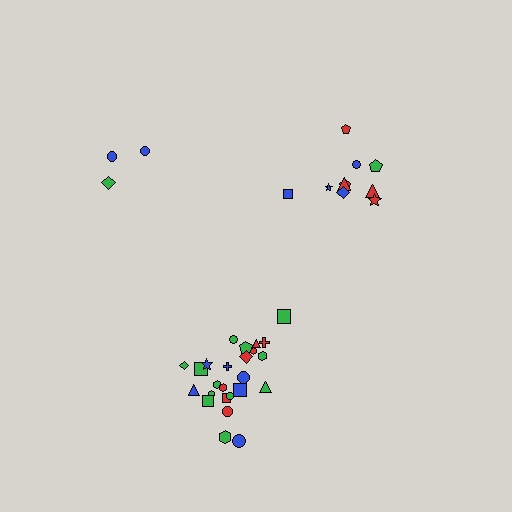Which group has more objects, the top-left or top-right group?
The top-right group.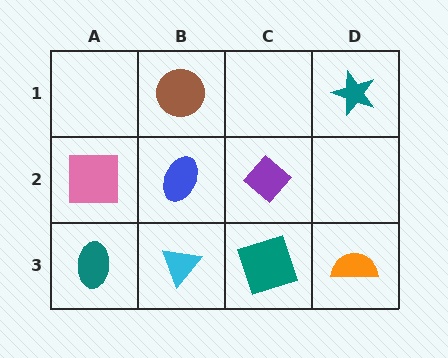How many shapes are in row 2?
3 shapes.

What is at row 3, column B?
A cyan triangle.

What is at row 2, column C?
A purple diamond.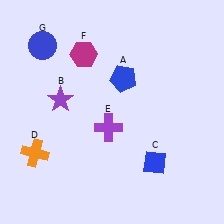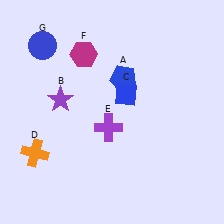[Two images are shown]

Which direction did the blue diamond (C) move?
The blue diamond (C) moved up.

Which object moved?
The blue diamond (C) moved up.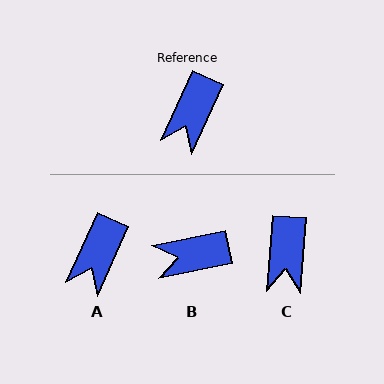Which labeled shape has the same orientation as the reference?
A.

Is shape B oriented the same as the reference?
No, it is off by about 54 degrees.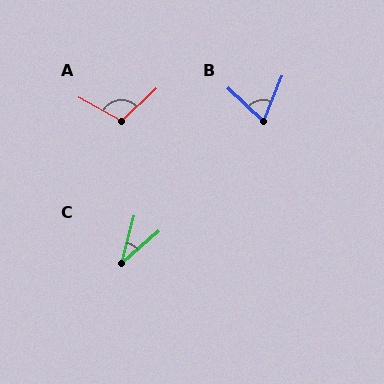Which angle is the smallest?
C, at approximately 34 degrees.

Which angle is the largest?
A, at approximately 107 degrees.